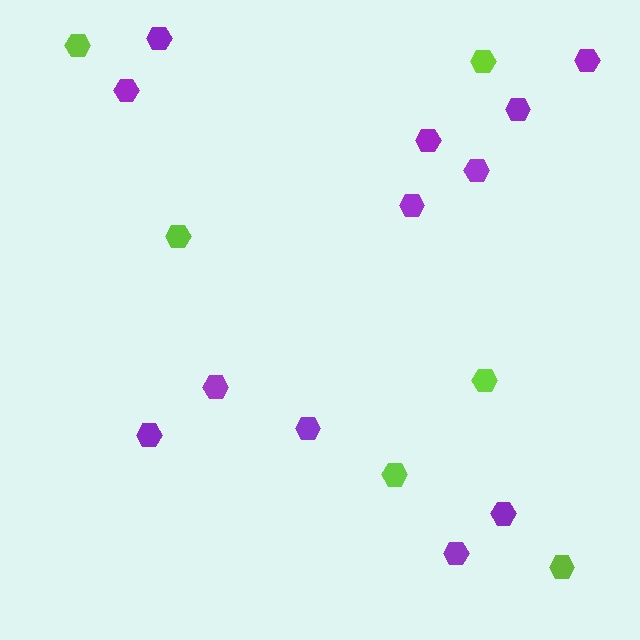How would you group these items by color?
There are 2 groups: one group of purple hexagons (12) and one group of lime hexagons (6).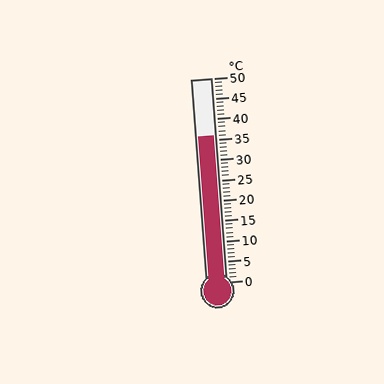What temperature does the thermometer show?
The thermometer shows approximately 36°C.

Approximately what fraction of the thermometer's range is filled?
The thermometer is filled to approximately 70% of its range.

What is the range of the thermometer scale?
The thermometer scale ranges from 0°C to 50°C.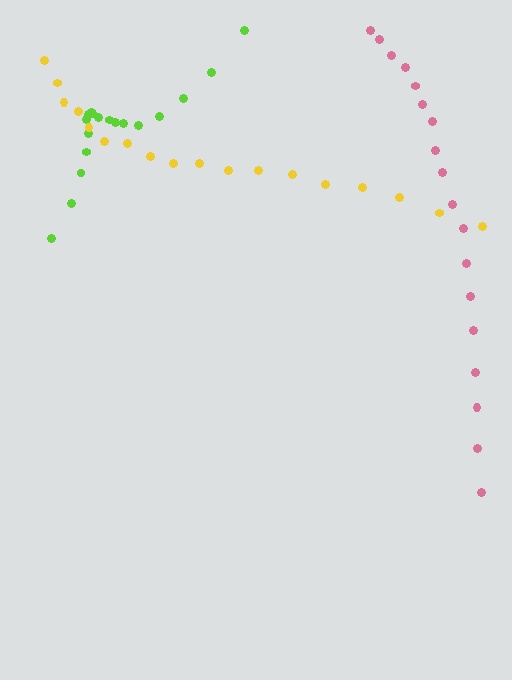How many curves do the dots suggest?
There are 3 distinct paths.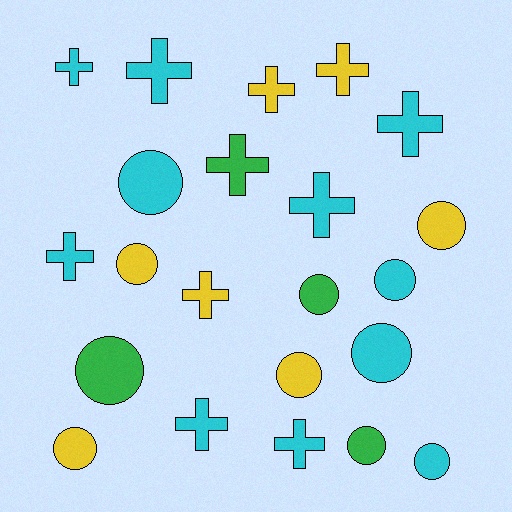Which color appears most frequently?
Cyan, with 11 objects.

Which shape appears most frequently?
Cross, with 11 objects.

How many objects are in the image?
There are 22 objects.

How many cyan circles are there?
There are 4 cyan circles.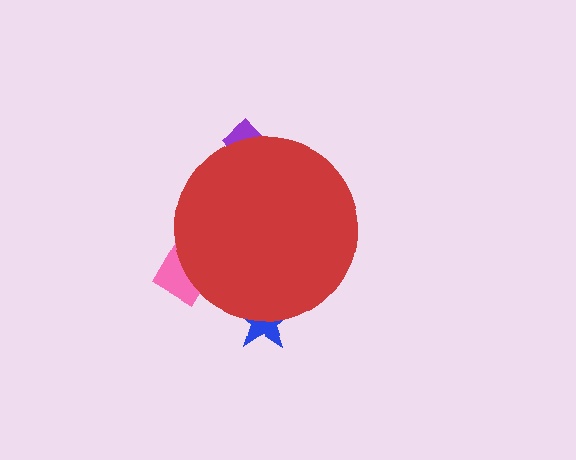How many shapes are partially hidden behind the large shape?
3 shapes are partially hidden.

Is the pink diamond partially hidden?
Yes, the pink diamond is partially hidden behind the red circle.